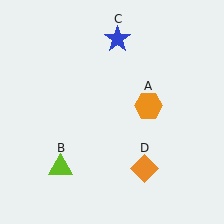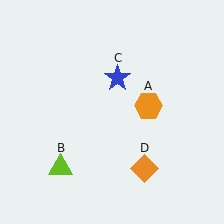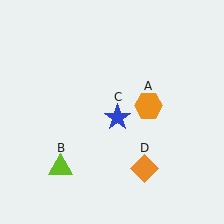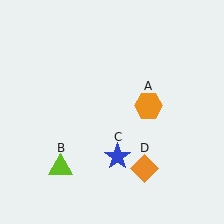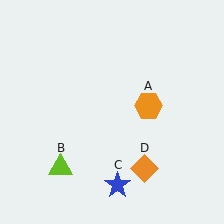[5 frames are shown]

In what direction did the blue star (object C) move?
The blue star (object C) moved down.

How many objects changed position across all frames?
1 object changed position: blue star (object C).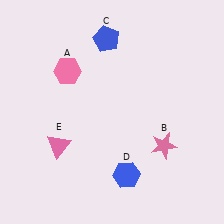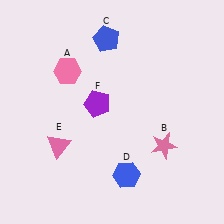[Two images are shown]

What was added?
A purple pentagon (F) was added in Image 2.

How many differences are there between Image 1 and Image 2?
There is 1 difference between the two images.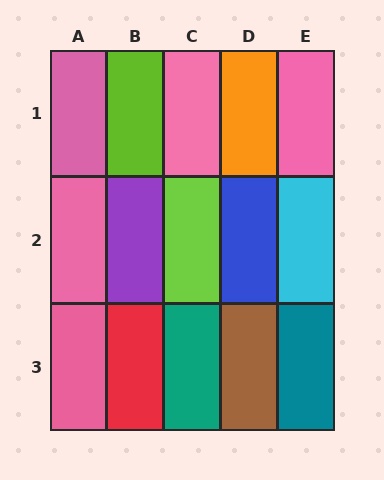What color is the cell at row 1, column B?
Lime.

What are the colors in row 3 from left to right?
Pink, red, teal, brown, teal.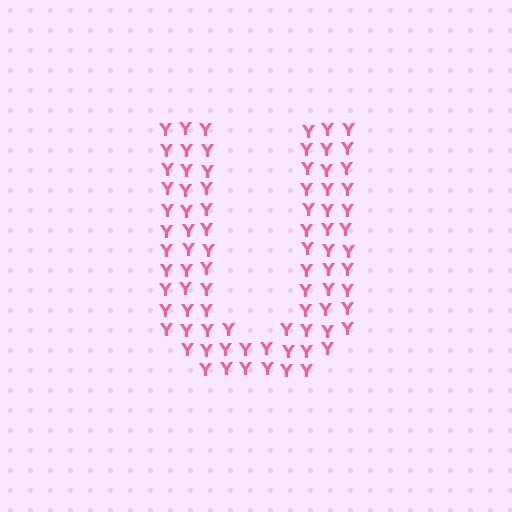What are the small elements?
The small elements are letter Y's.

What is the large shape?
The large shape is the letter U.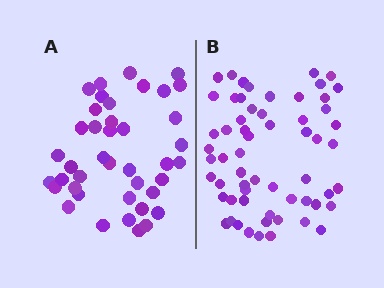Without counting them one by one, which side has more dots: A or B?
Region B (the right region) has more dots.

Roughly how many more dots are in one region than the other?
Region B has approximately 20 more dots than region A.